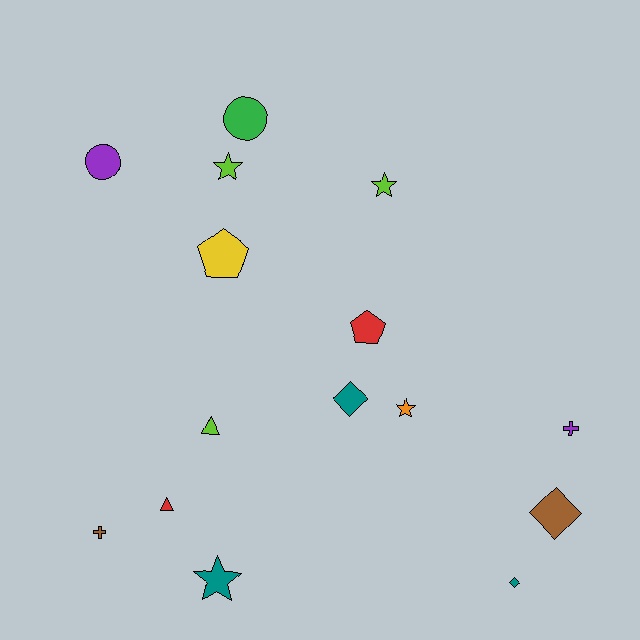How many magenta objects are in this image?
There are no magenta objects.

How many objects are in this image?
There are 15 objects.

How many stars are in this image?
There are 4 stars.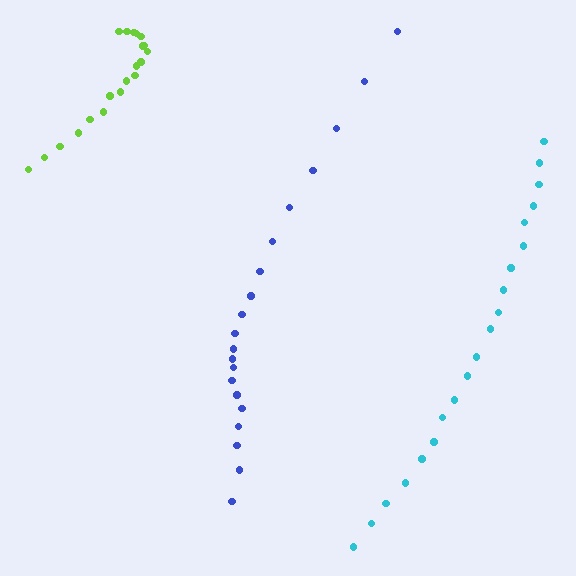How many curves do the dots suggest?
There are 3 distinct paths.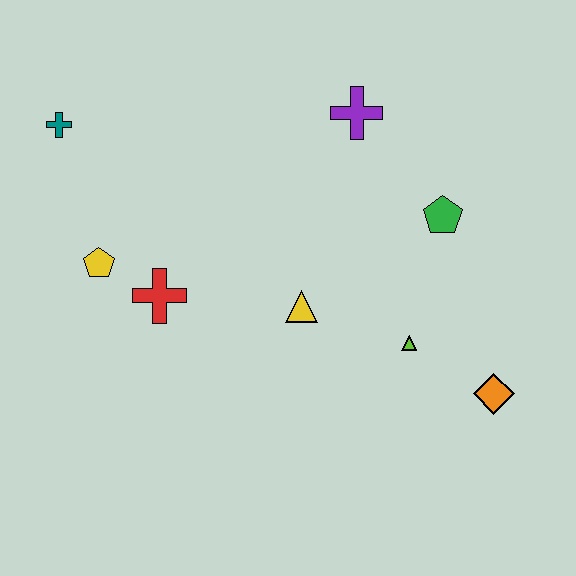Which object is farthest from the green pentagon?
The teal cross is farthest from the green pentagon.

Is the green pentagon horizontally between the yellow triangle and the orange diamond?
Yes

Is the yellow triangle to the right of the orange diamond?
No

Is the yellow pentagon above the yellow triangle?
Yes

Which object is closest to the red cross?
The yellow pentagon is closest to the red cross.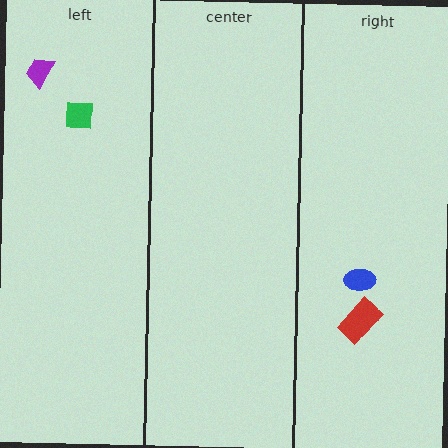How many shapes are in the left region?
2.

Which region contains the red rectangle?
The right region.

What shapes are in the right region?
The red rectangle, the blue ellipse.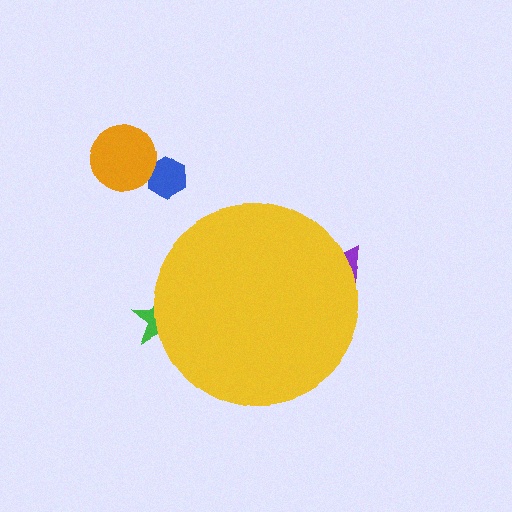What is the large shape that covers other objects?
A yellow circle.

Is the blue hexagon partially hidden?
No, the blue hexagon is fully visible.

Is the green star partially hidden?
Yes, the green star is partially hidden behind the yellow circle.